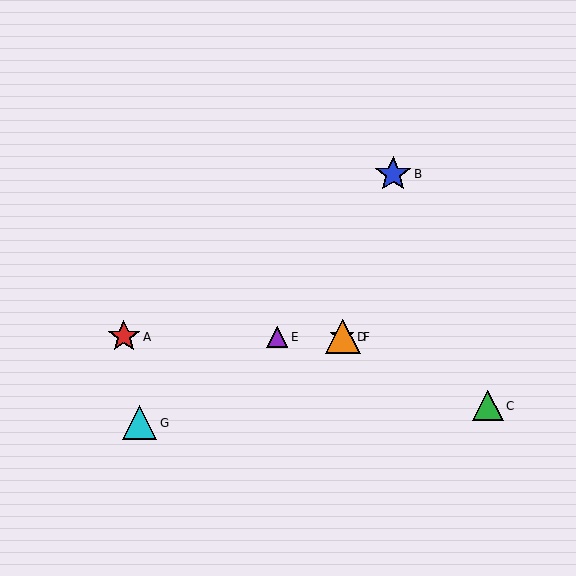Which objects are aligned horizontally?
Objects A, D, E, F are aligned horizontally.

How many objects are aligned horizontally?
4 objects (A, D, E, F) are aligned horizontally.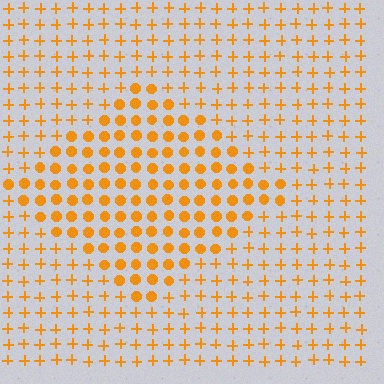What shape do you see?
I see a diamond.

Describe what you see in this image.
The image is filled with small orange elements arranged in a uniform grid. A diamond-shaped region contains circles, while the surrounding area contains plus signs. The boundary is defined purely by the change in element shape.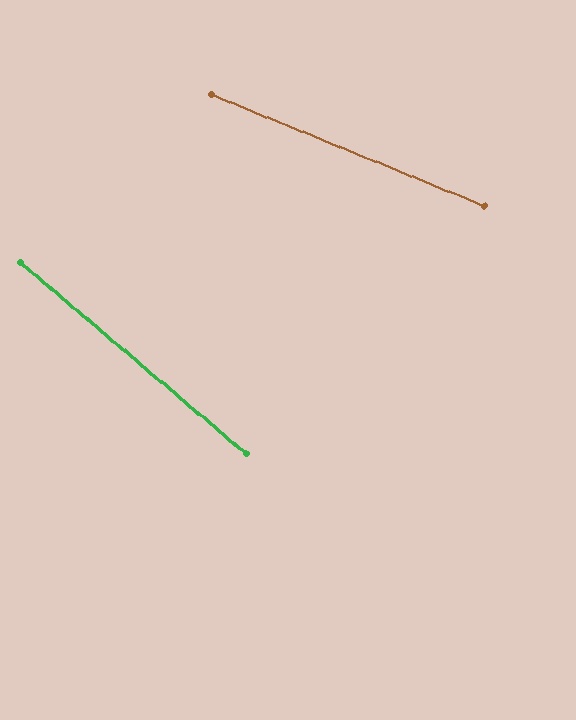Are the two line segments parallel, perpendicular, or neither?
Neither parallel nor perpendicular — they differ by about 18°.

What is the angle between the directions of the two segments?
Approximately 18 degrees.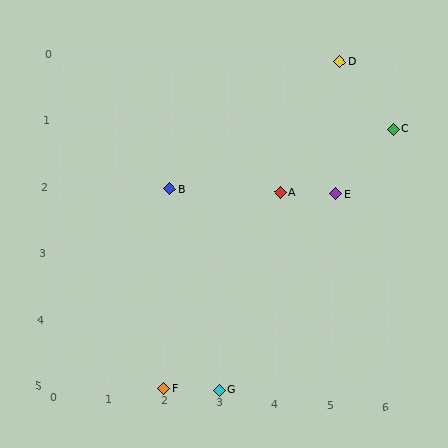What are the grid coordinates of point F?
Point F is at grid coordinates (2, 5).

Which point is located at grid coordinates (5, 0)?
Point D is at (5, 0).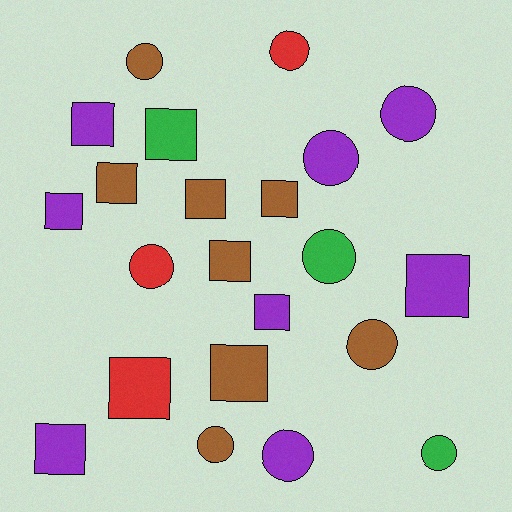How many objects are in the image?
There are 22 objects.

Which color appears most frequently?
Purple, with 8 objects.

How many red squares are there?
There is 1 red square.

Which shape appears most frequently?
Square, with 12 objects.